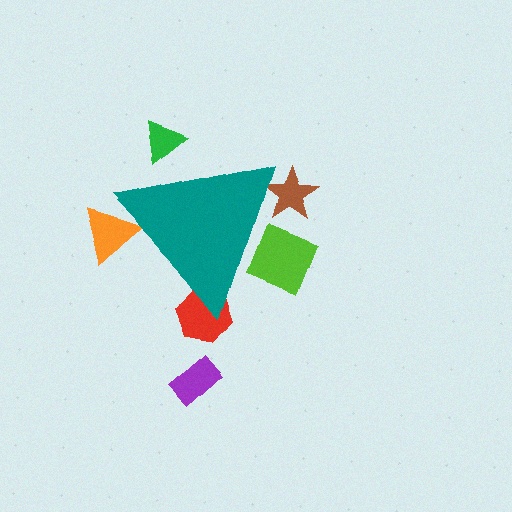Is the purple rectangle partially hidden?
No, the purple rectangle is fully visible.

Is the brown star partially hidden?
Yes, the brown star is partially hidden behind the teal triangle.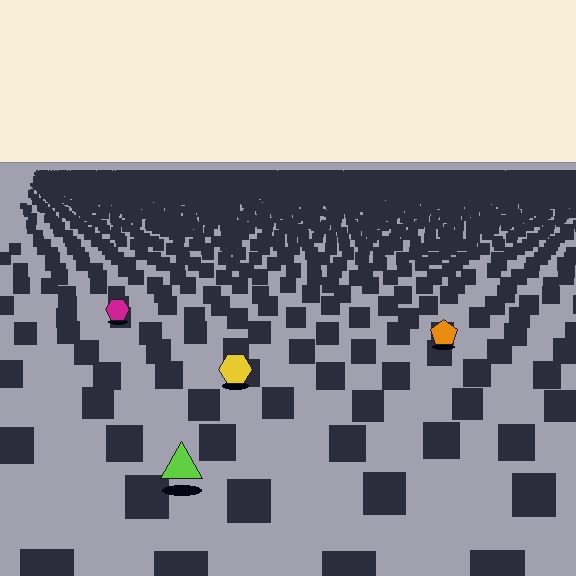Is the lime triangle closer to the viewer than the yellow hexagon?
Yes. The lime triangle is closer — you can tell from the texture gradient: the ground texture is coarser near it.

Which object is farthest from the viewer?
The magenta hexagon is farthest from the viewer. It appears smaller and the ground texture around it is denser.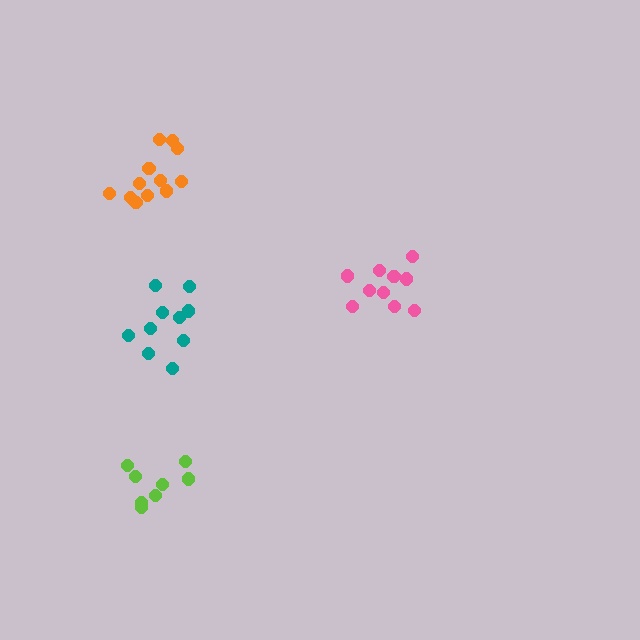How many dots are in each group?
Group 1: 10 dots, Group 2: 8 dots, Group 3: 10 dots, Group 4: 12 dots (40 total).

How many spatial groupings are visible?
There are 4 spatial groupings.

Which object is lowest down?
The lime cluster is bottommost.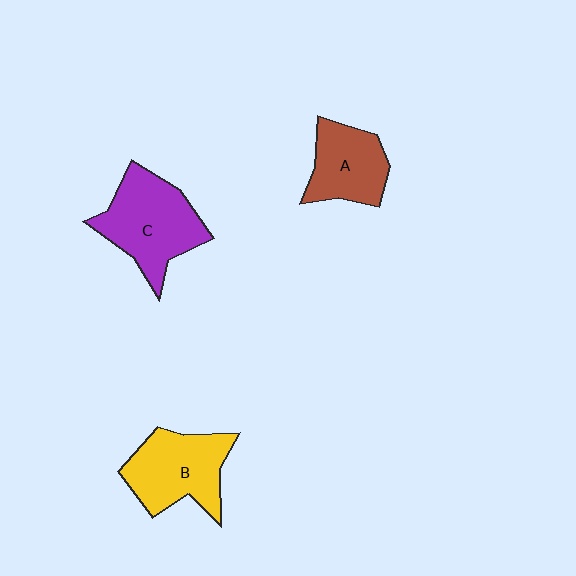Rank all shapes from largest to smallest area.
From largest to smallest: C (purple), B (yellow), A (brown).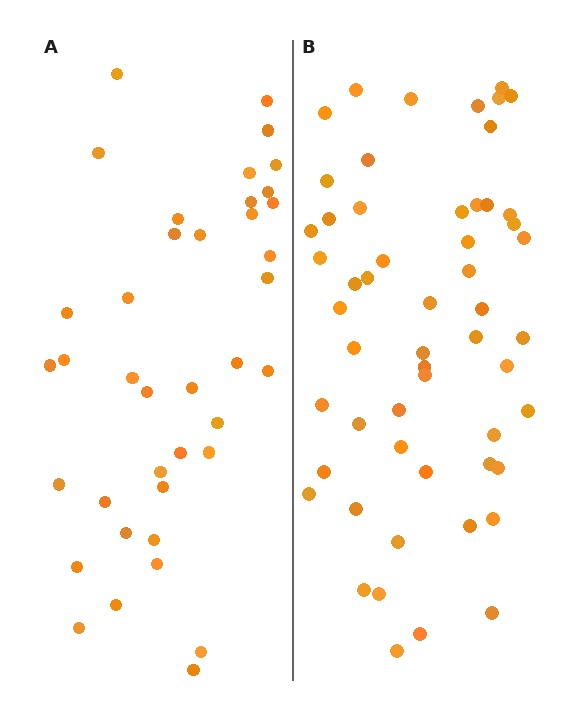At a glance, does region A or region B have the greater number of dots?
Region B (the right region) has more dots.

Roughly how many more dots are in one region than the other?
Region B has approximately 15 more dots than region A.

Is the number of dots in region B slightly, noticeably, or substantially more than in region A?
Region B has noticeably more, but not dramatically so. The ratio is roughly 1.4 to 1.